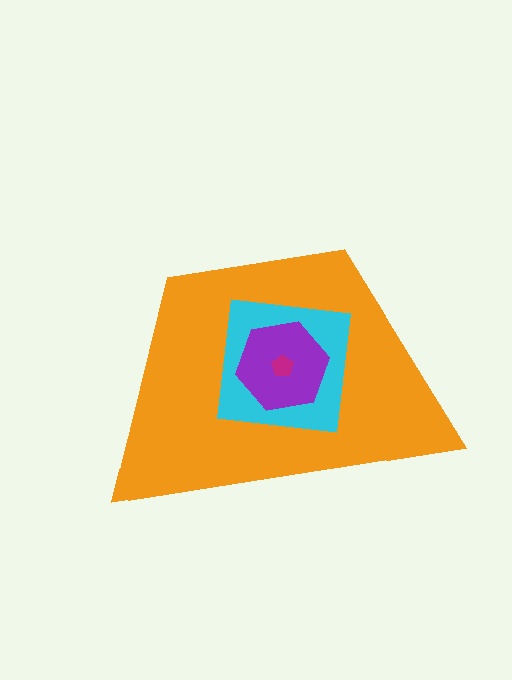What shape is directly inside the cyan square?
The purple hexagon.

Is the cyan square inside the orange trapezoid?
Yes.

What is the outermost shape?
The orange trapezoid.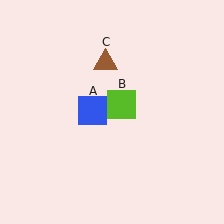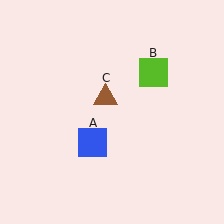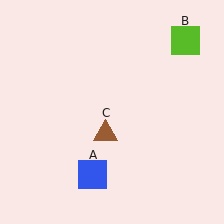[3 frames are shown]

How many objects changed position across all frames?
3 objects changed position: blue square (object A), lime square (object B), brown triangle (object C).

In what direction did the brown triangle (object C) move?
The brown triangle (object C) moved down.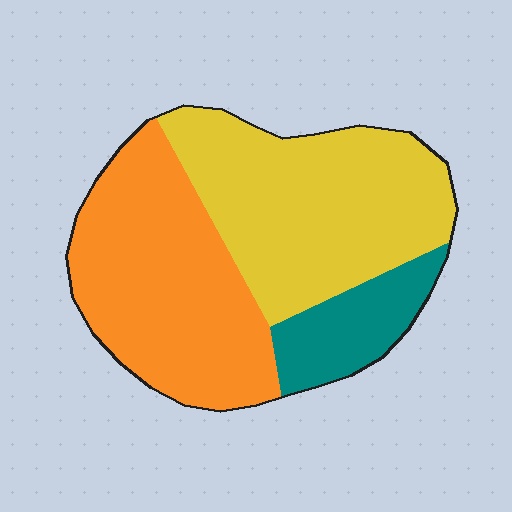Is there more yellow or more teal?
Yellow.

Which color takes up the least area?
Teal, at roughly 15%.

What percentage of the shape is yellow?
Yellow takes up between a third and a half of the shape.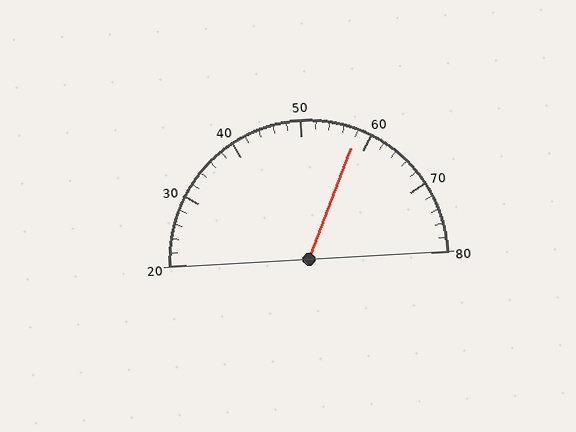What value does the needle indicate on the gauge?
The needle indicates approximately 58.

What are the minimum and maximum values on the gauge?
The gauge ranges from 20 to 80.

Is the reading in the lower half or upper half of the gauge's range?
The reading is in the upper half of the range (20 to 80).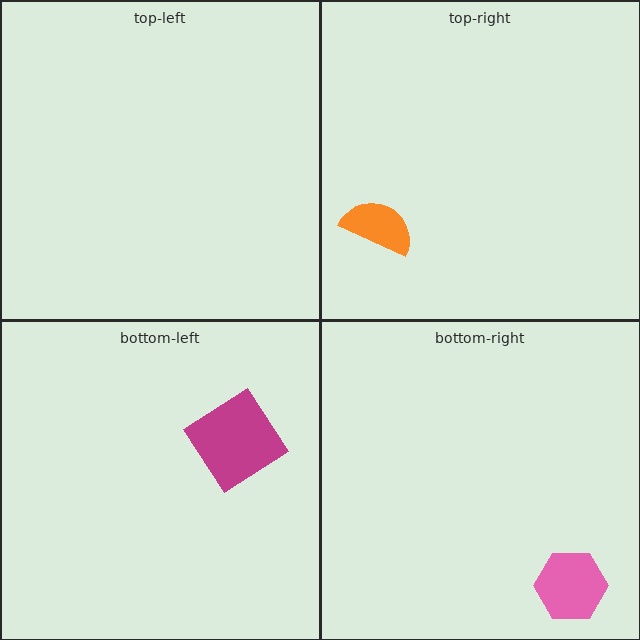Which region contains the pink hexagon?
The bottom-right region.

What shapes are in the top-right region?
The orange semicircle.